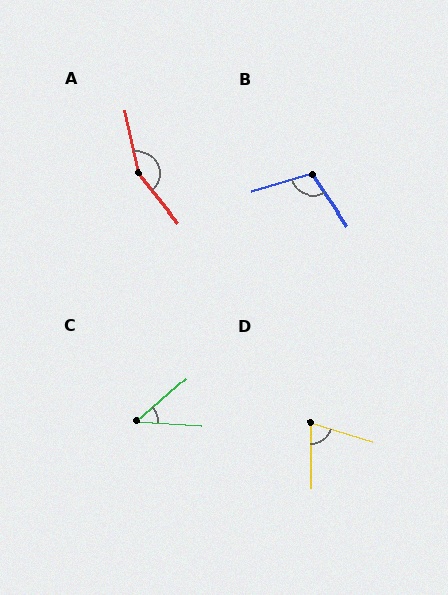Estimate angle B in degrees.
Approximately 108 degrees.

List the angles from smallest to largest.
C (45°), D (72°), B (108°), A (153°).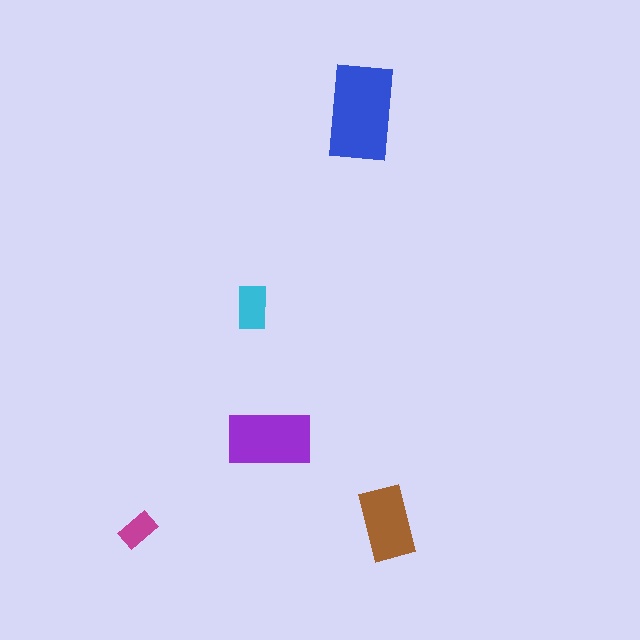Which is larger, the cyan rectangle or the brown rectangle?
The brown one.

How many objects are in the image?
There are 5 objects in the image.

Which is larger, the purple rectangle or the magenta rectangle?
The purple one.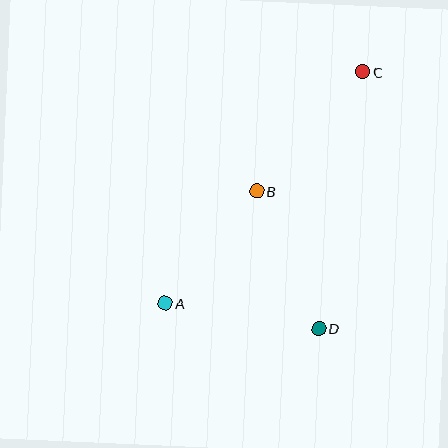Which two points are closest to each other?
Points A and B are closest to each other.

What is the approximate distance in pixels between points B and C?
The distance between B and C is approximately 159 pixels.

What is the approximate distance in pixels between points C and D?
The distance between C and D is approximately 260 pixels.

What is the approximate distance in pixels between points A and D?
The distance between A and D is approximately 156 pixels.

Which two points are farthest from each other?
Points A and C are farthest from each other.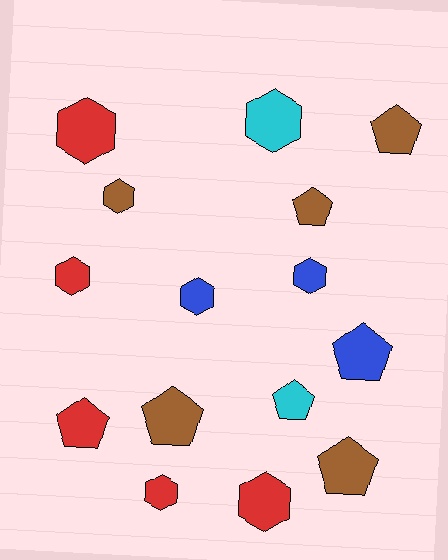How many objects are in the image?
There are 15 objects.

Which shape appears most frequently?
Hexagon, with 8 objects.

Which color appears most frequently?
Red, with 5 objects.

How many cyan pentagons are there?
There is 1 cyan pentagon.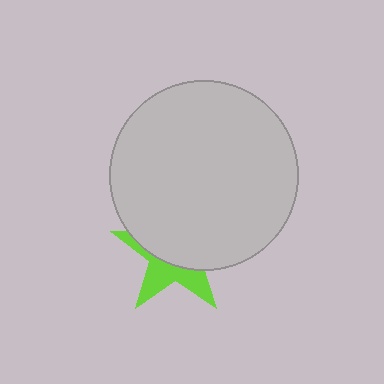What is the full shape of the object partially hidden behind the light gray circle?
The partially hidden object is a lime star.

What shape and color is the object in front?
The object in front is a light gray circle.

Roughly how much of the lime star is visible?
A small part of it is visible (roughly 39%).